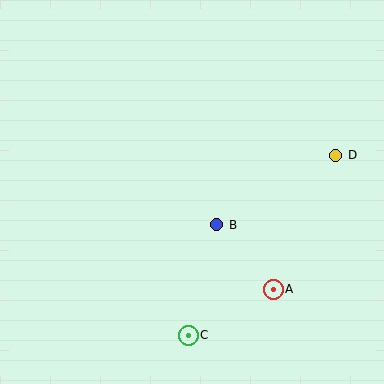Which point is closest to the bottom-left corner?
Point C is closest to the bottom-left corner.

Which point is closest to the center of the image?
Point B at (217, 225) is closest to the center.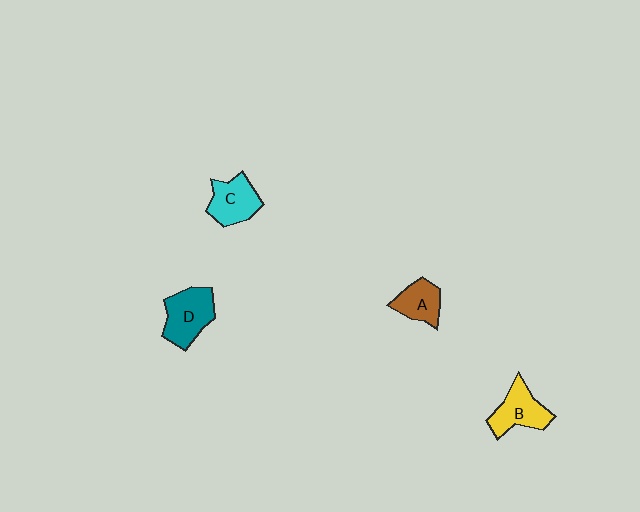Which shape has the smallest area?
Shape A (brown).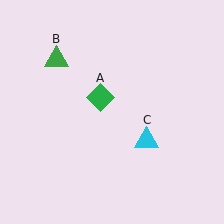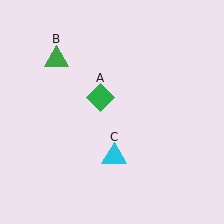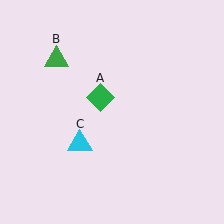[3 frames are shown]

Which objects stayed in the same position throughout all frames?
Green diamond (object A) and green triangle (object B) remained stationary.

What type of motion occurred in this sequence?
The cyan triangle (object C) rotated clockwise around the center of the scene.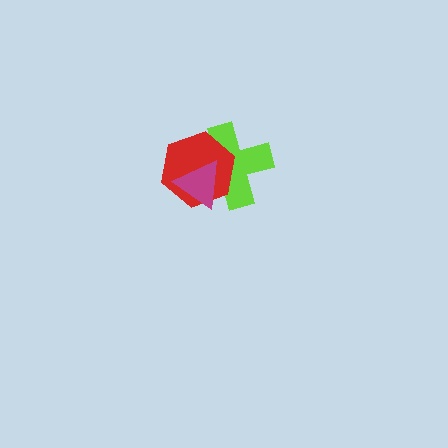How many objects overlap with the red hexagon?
2 objects overlap with the red hexagon.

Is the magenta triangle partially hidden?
No, no other shape covers it.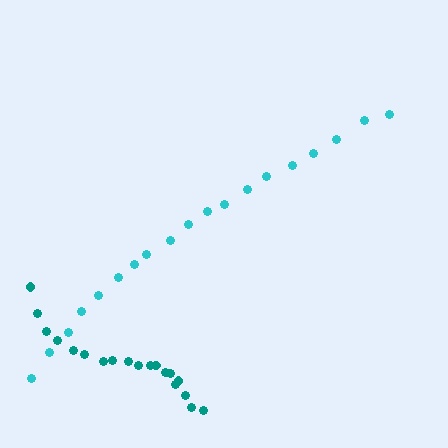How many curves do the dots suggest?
There are 2 distinct paths.